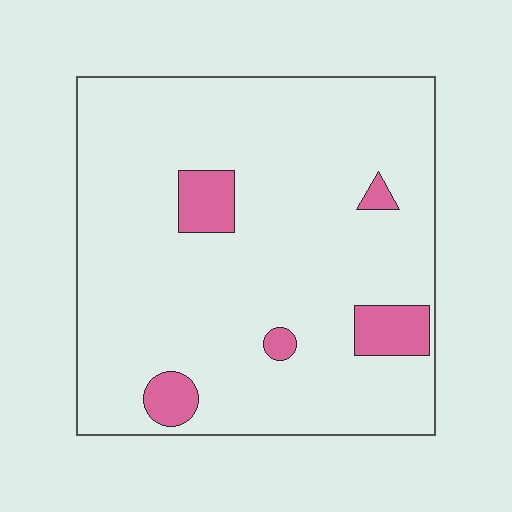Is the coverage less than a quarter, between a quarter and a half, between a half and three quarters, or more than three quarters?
Less than a quarter.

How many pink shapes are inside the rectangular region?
5.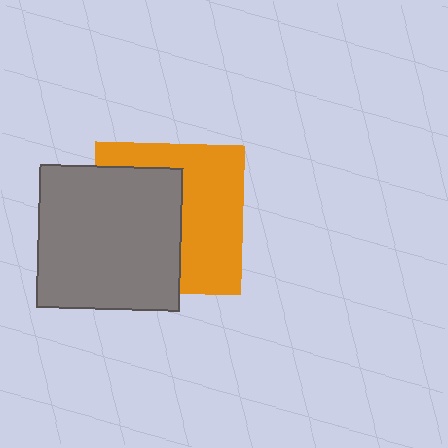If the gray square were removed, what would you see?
You would see the complete orange square.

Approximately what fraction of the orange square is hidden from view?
Roughly 49% of the orange square is hidden behind the gray square.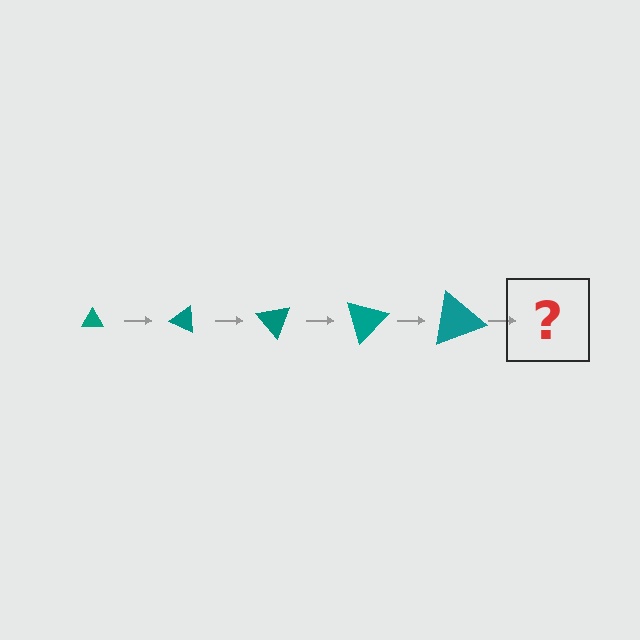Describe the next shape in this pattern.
It should be a triangle, larger than the previous one and rotated 125 degrees from the start.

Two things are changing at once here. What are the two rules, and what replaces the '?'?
The two rules are that the triangle grows larger each step and it rotates 25 degrees each step. The '?' should be a triangle, larger than the previous one and rotated 125 degrees from the start.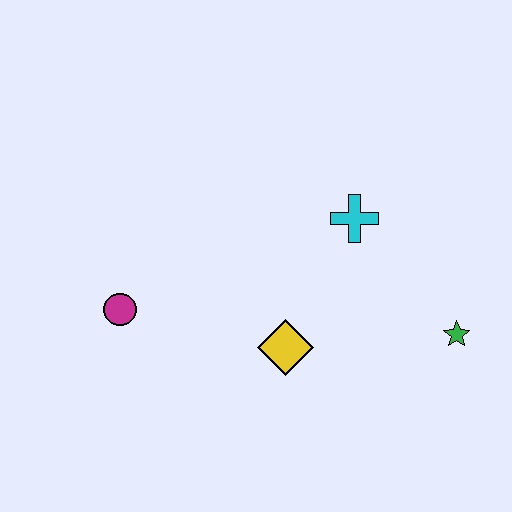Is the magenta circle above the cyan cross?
No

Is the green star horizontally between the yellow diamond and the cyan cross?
No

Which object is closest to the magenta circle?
The yellow diamond is closest to the magenta circle.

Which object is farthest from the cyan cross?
The magenta circle is farthest from the cyan cross.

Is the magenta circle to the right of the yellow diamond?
No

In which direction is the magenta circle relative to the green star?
The magenta circle is to the left of the green star.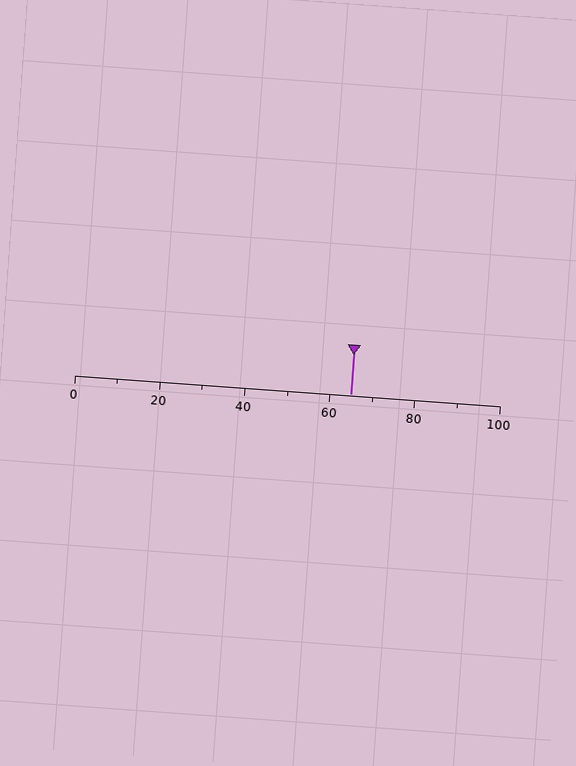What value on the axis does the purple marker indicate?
The marker indicates approximately 65.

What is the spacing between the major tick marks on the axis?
The major ticks are spaced 20 apart.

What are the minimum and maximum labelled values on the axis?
The axis runs from 0 to 100.